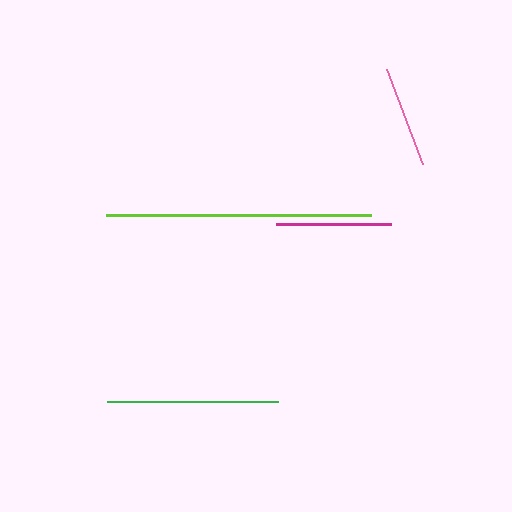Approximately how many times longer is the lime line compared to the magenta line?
The lime line is approximately 2.3 times the length of the magenta line.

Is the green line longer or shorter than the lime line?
The lime line is longer than the green line.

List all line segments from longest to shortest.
From longest to shortest: lime, green, magenta, pink.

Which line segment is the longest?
The lime line is the longest at approximately 265 pixels.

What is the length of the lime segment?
The lime segment is approximately 265 pixels long.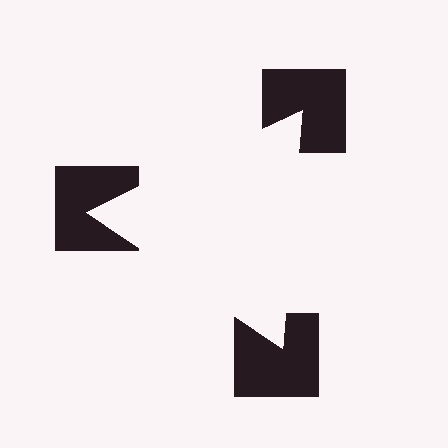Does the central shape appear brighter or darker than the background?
It typically appears slightly brighter than the background, even though no actual brightness change is drawn.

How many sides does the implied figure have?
3 sides.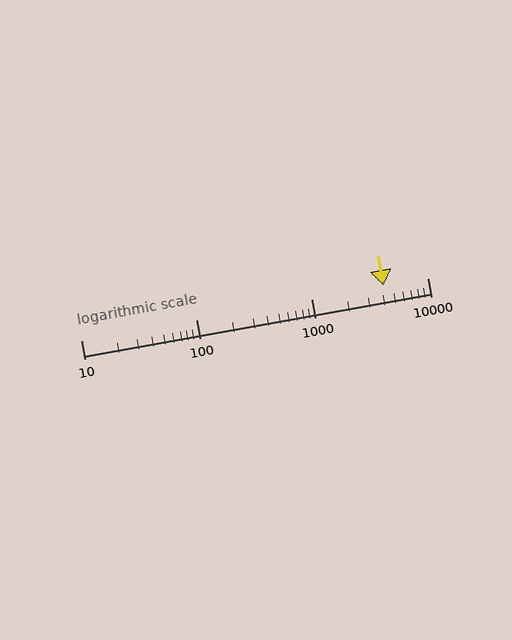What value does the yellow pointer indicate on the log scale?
The pointer indicates approximately 4200.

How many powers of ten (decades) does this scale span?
The scale spans 3 decades, from 10 to 10000.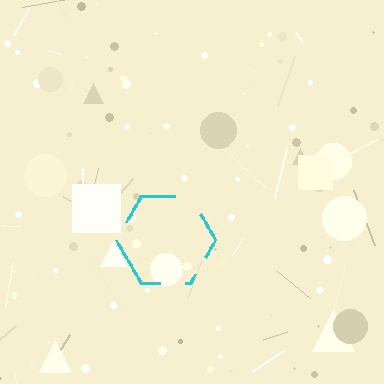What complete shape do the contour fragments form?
The contour fragments form a hexagon.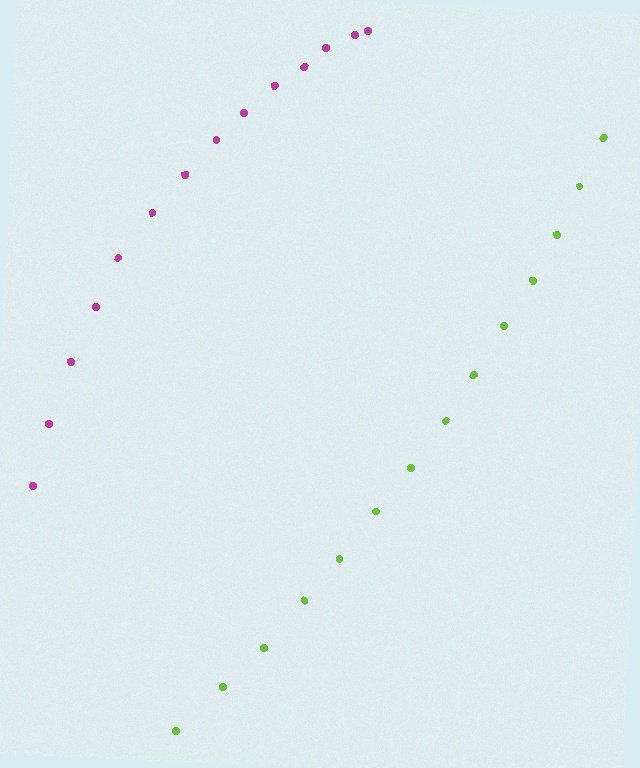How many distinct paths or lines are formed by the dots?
There are 2 distinct paths.